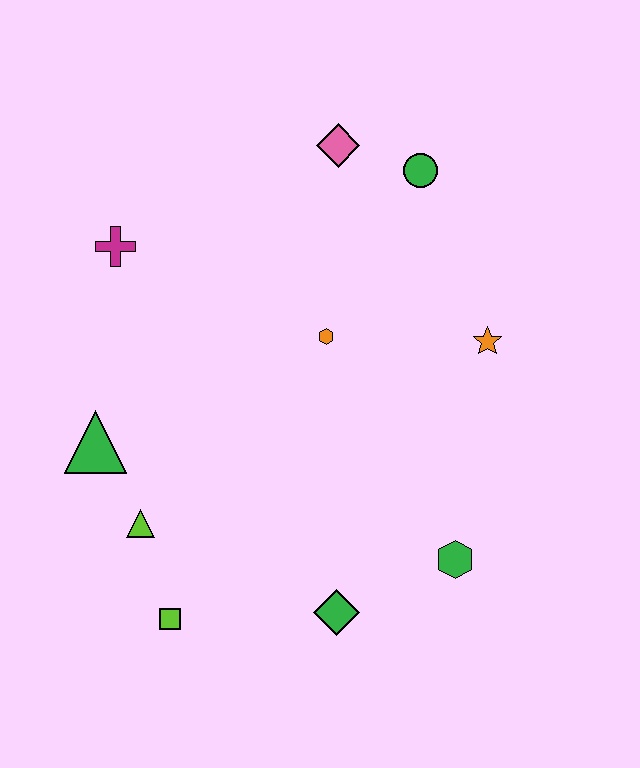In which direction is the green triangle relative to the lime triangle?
The green triangle is above the lime triangle.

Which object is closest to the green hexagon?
The green diamond is closest to the green hexagon.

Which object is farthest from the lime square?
The green circle is farthest from the lime square.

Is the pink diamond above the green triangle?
Yes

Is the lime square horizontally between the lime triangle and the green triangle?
No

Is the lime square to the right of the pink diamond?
No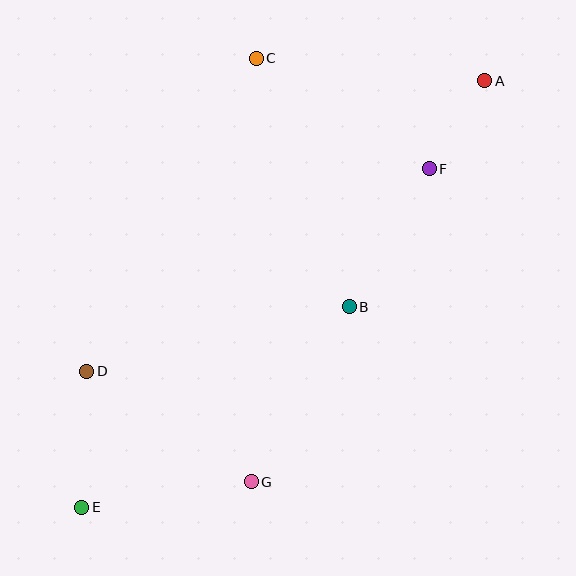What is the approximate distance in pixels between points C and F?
The distance between C and F is approximately 206 pixels.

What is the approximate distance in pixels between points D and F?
The distance between D and F is approximately 398 pixels.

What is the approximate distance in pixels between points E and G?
The distance between E and G is approximately 171 pixels.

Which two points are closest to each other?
Points A and F are closest to each other.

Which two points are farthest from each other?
Points A and E are farthest from each other.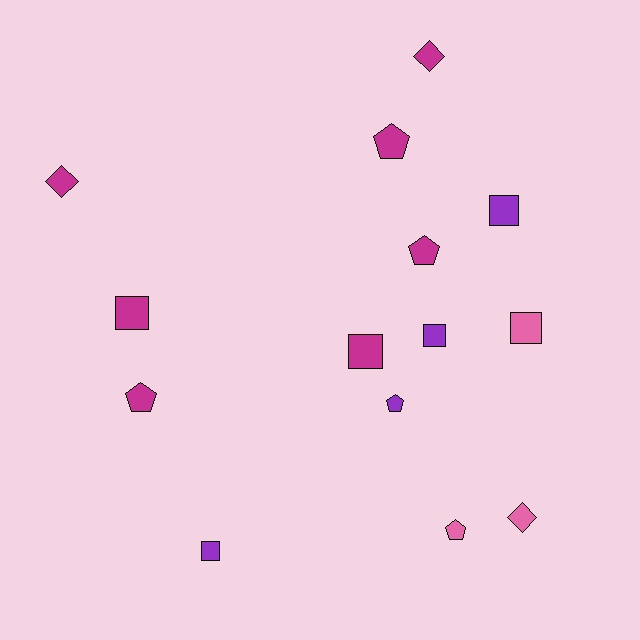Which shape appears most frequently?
Square, with 6 objects.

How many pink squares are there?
There is 1 pink square.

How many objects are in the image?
There are 14 objects.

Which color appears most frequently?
Magenta, with 7 objects.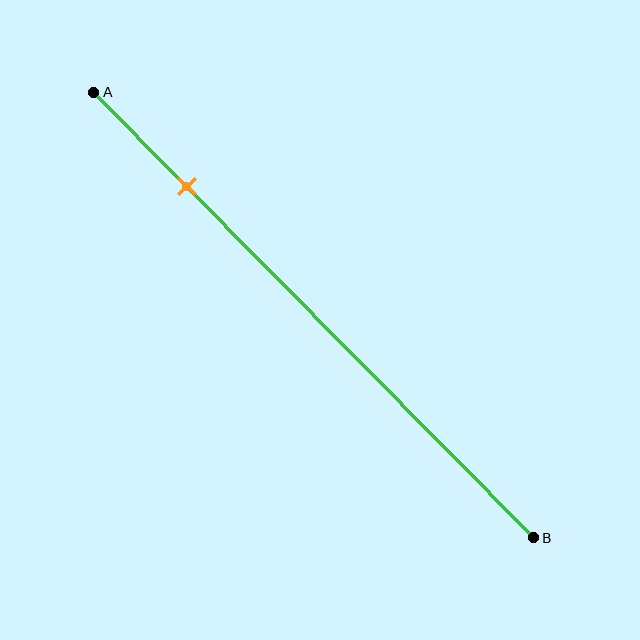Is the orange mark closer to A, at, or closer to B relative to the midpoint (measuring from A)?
The orange mark is closer to point A than the midpoint of segment AB.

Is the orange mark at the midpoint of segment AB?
No, the mark is at about 20% from A, not at the 50% midpoint.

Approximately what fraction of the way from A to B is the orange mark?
The orange mark is approximately 20% of the way from A to B.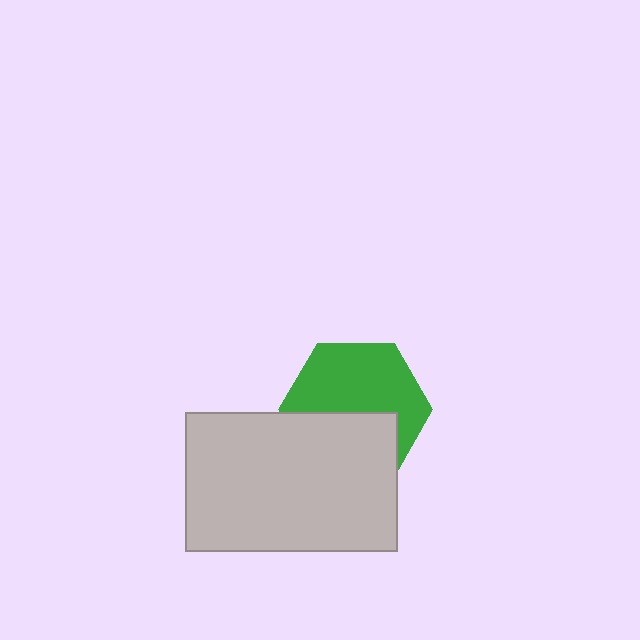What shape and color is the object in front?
The object in front is a light gray rectangle.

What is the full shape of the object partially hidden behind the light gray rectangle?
The partially hidden object is a green hexagon.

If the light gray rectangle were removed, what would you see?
You would see the complete green hexagon.